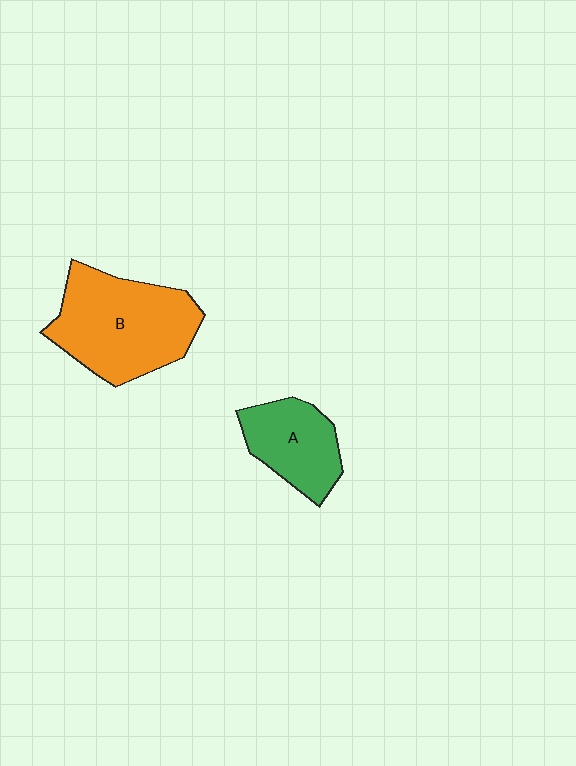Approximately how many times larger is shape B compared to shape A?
Approximately 1.7 times.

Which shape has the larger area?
Shape B (orange).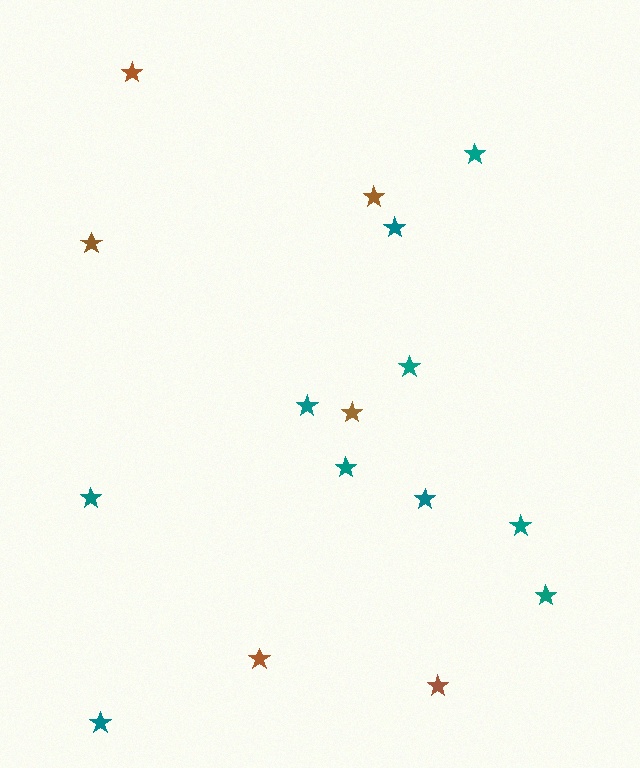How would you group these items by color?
There are 2 groups: one group of brown stars (6) and one group of teal stars (10).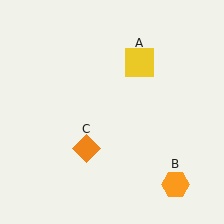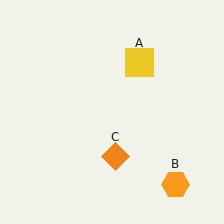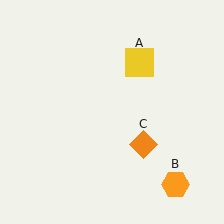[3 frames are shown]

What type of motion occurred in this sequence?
The orange diamond (object C) rotated counterclockwise around the center of the scene.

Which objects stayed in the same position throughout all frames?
Yellow square (object A) and orange hexagon (object B) remained stationary.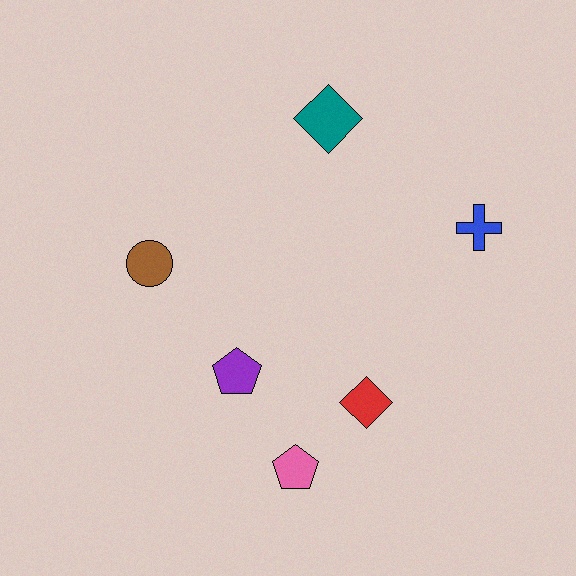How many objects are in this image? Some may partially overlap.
There are 6 objects.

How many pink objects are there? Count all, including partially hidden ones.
There is 1 pink object.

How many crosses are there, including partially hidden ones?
There is 1 cross.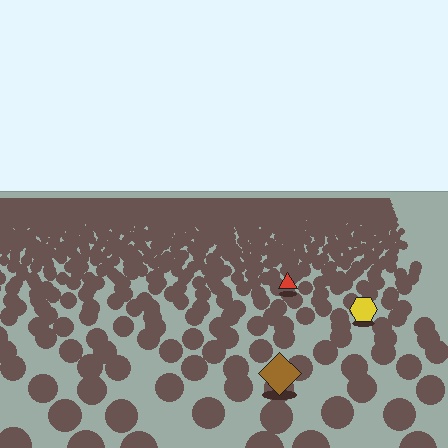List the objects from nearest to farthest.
From nearest to farthest: the brown diamond, the yellow hexagon, the red triangle.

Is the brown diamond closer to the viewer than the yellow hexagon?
Yes. The brown diamond is closer — you can tell from the texture gradient: the ground texture is coarser near it.